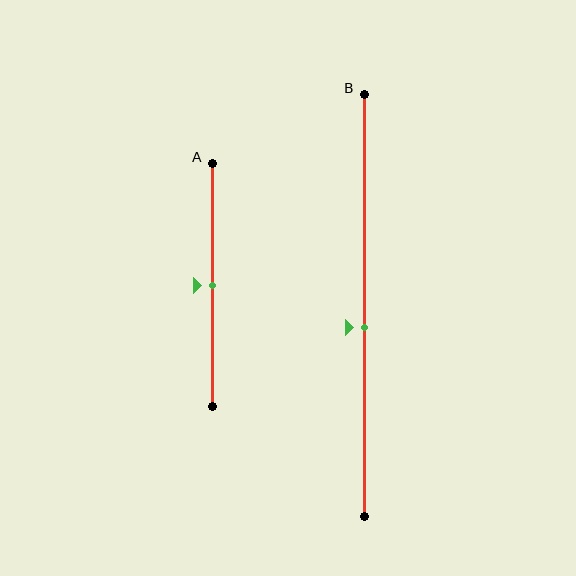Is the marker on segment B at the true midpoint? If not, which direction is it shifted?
No, the marker on segment B is shifted downward by about 5% of the segment length.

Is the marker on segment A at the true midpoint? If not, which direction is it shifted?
Yes, the marker on segment A is at the true midpoint.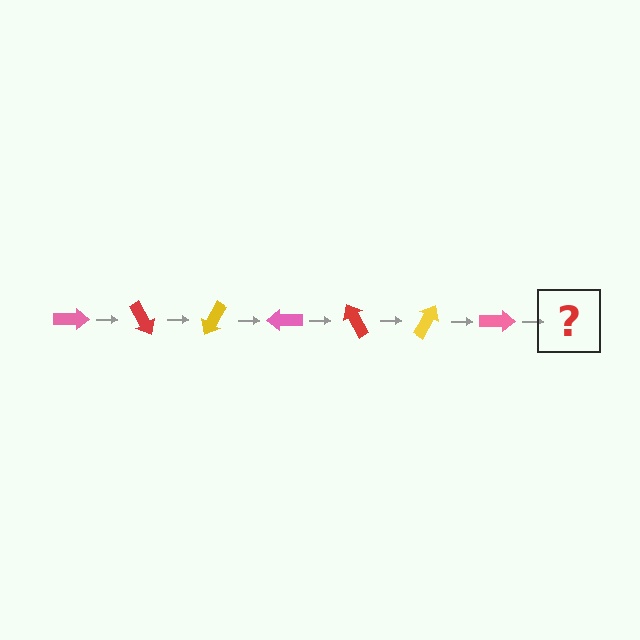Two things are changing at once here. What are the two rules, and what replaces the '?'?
The two rules are that it rotates 60 degrees each step and the color cycles through pink, red, and yellow. The '?' should be a red arrow, rotated 420 degrees from the start.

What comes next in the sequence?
The next element should be a red arrow, rotated 420 degrees from the start.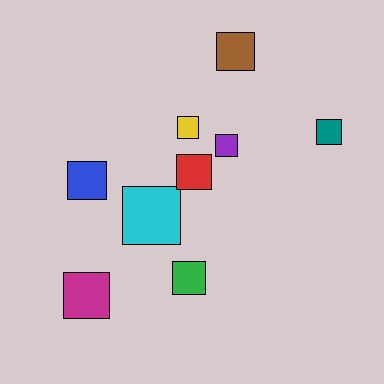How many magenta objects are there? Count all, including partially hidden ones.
There is 1 magenta object.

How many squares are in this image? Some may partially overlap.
There are 9 squares.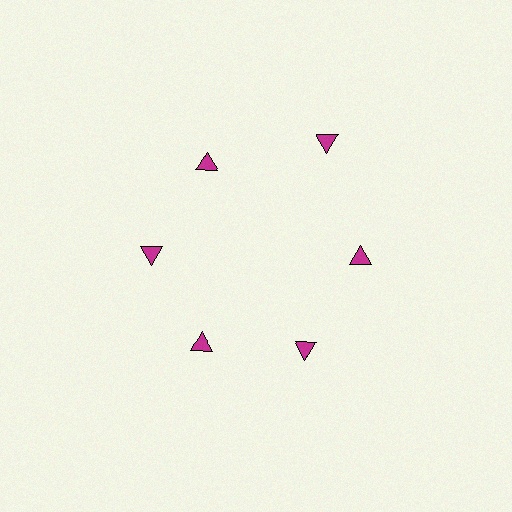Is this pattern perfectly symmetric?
No. The 6 magenta triangles are arranged in a ring, but one element near the 1 o'clock position is pushed outward from the center, breaking the 6-fold rotational symmetry.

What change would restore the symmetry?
The symmetry would be restored by moving it inward, back onto the ring so that all 6 triangles sit at equal angles and equal distance from the center.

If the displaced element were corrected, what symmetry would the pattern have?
It would have 6-fold rotational symmetry — the pattern would map onto itself every 60 degrees.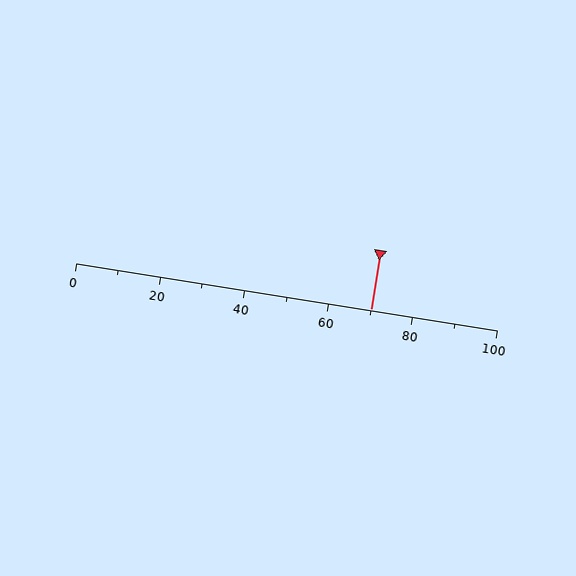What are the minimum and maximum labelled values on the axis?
The axis runs from 0 to 100.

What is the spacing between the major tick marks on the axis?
The major ticks are spaced 20 apart.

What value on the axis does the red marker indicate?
The marker indicates approximately 70.